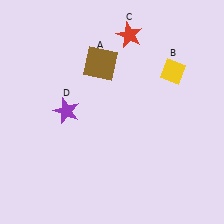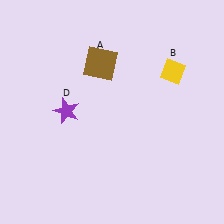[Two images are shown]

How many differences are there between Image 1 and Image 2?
There is 1 difference between the two images.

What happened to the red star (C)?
The red star (C) was removed in Image 2. It was in the top-right area of Image 1.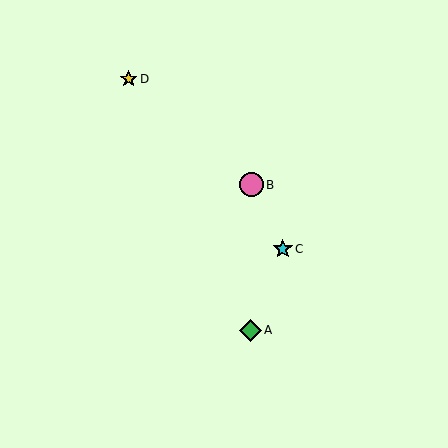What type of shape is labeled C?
Shape C is a cyan star.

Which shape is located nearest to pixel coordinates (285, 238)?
The cyan star (labeled C) at (283, 249) is nearest to that location.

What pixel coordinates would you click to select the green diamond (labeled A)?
Click at (251, 330) to select the green diamond A.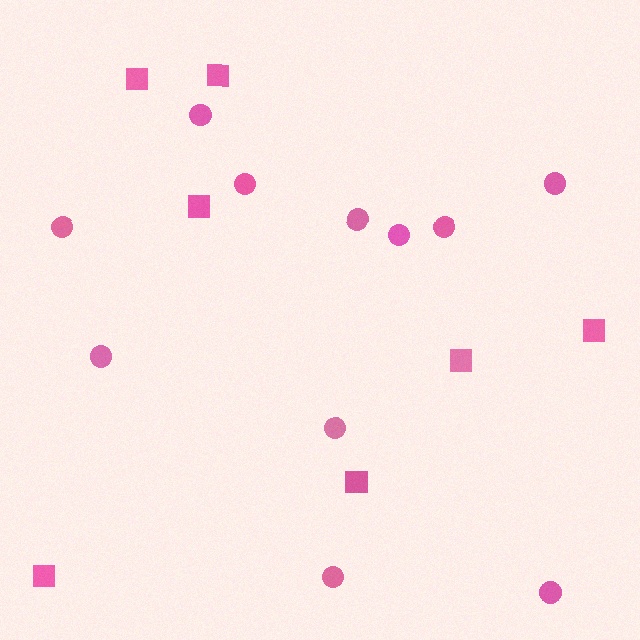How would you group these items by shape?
There are 2 groups: one group of circles (11) and one group of squares (7).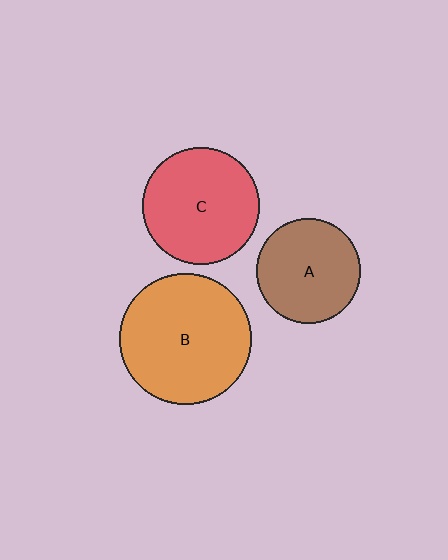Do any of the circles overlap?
No, none of the circles overlap.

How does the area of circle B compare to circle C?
Approximately 1.3 times.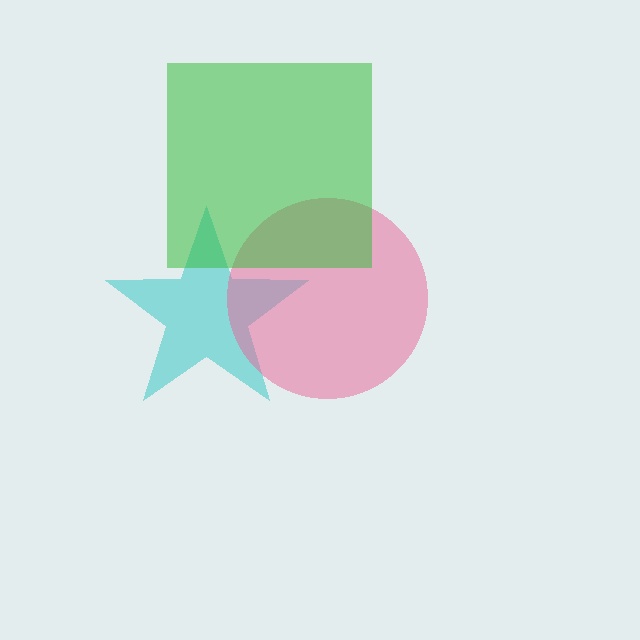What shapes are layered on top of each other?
The layered shapes are: a cyan star, a pink circle, a green square.